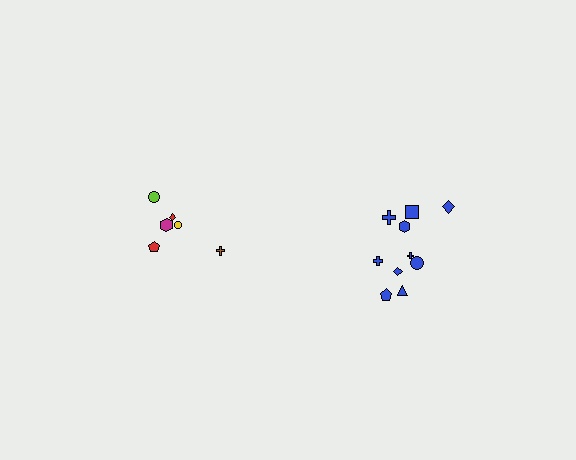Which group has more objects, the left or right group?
The right group.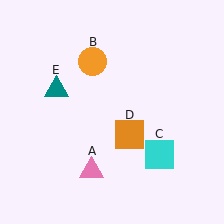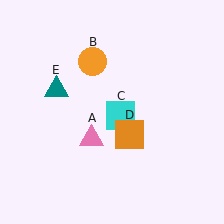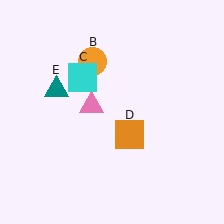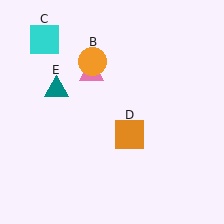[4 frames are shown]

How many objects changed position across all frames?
2 objects changed position: pink triangle (object A), cyan square (object C).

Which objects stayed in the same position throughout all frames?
Orange circle (object B) and orange square (object D) and teal triangle (object E) remained stationary.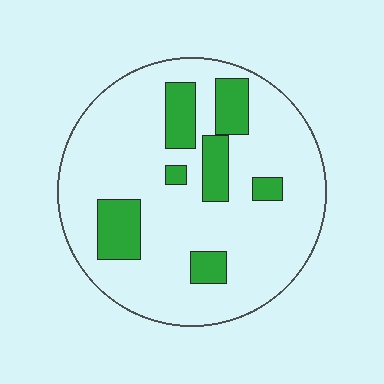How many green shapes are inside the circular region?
7.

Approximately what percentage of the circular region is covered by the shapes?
Approximately 20%.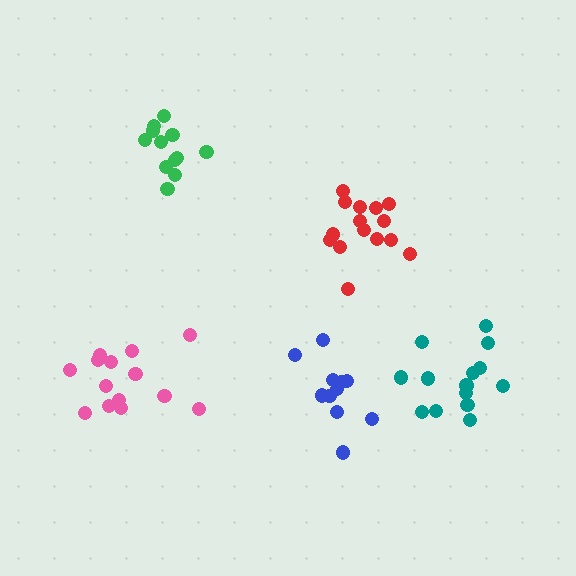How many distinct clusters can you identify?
There are 5 distinct clusters.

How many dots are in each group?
Group 1: 15 dots, Group 2: 12 dots, Group 3: 12 dots, Group 4: 14 dots, Group 5: 14 dots (67 total).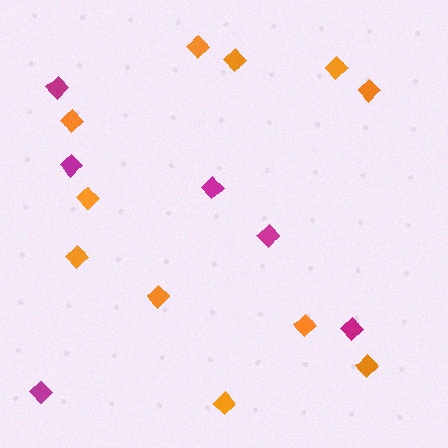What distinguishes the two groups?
There are 2 groups: one group of magenta diamonds (6) and one group of orange diamonds (11).